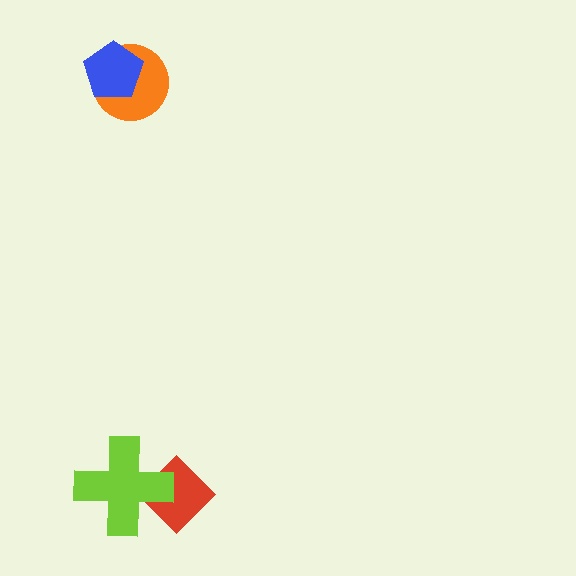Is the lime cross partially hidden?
No, no other shape covers it.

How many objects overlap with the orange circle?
1 object overlaps with the orange circle.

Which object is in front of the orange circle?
The blue pentagon is in front of the orange circle.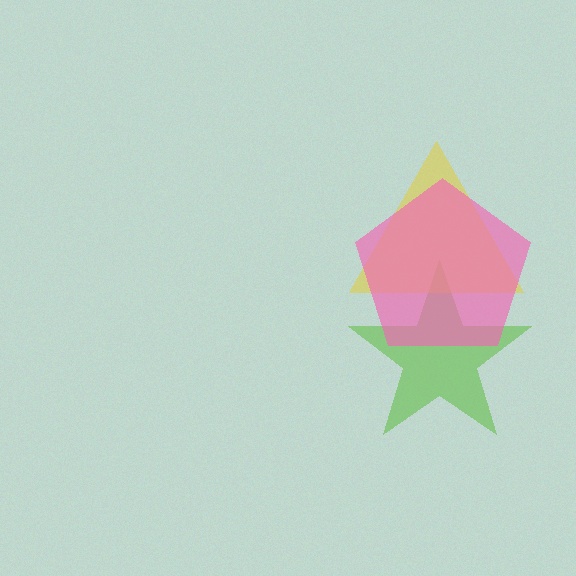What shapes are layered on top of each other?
The layered shapes are: a lime star, a yellow triangle, a pink pentagon.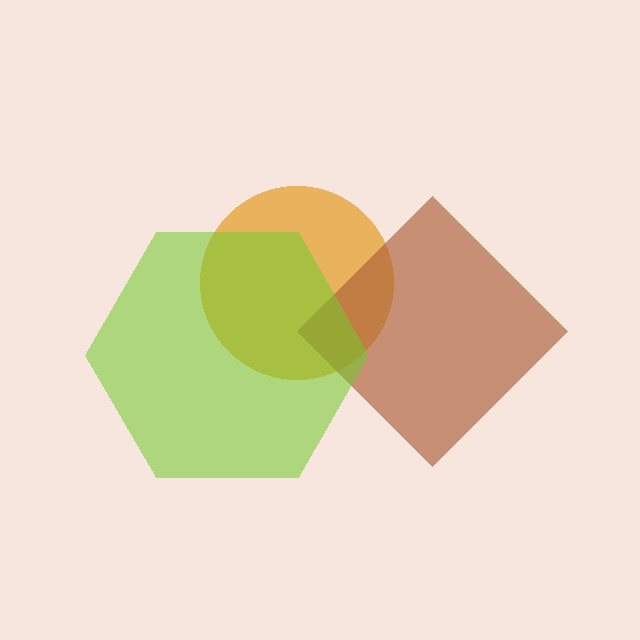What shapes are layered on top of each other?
The layered shapes are: an orange circle, a brown diamond, a lime hexagon.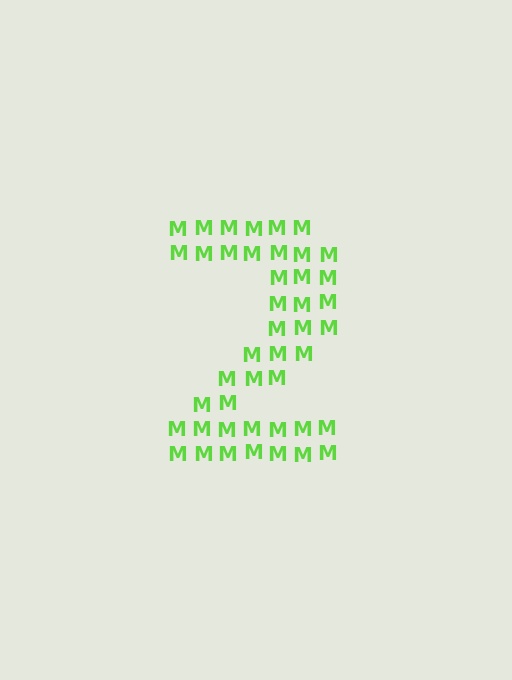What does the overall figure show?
The overall figure shows the digit 2.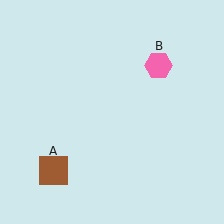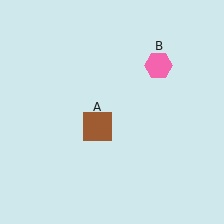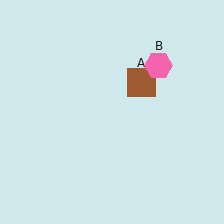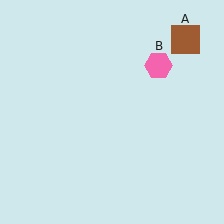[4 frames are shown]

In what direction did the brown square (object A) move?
The brown square (object A) moved up and to the right.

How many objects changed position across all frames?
1 object changed position: brown square (object A).